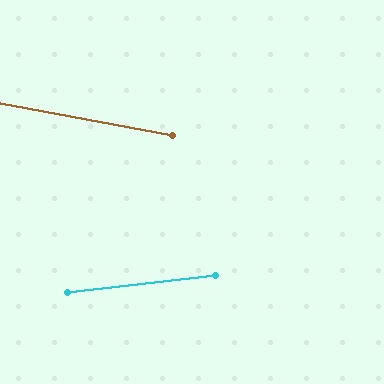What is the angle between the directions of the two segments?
Approximately 17 degrees.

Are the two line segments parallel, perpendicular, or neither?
Neither parallel nor perpendicular — they differ by about 17°.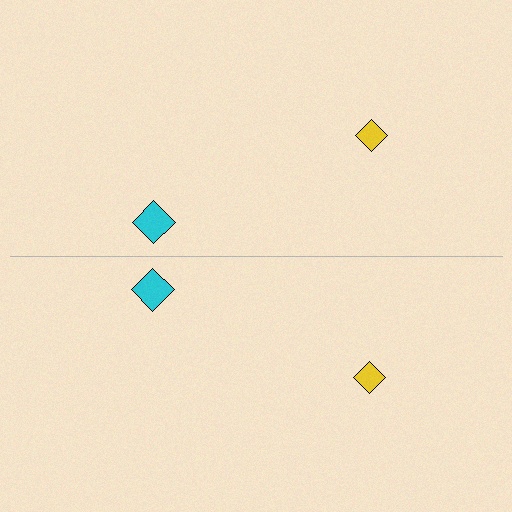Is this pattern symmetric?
Yes, this pattern has bilateral (reflection) symmetry.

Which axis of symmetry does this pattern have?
The pattern has a horizontal axis of symmetry running through the center of the image.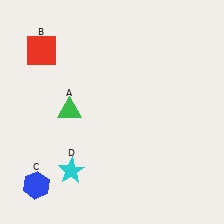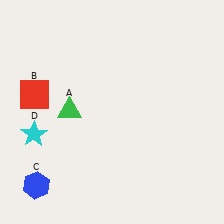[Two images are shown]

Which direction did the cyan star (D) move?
The cyan star (D) moved left.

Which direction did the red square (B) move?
The red square (B) moved down.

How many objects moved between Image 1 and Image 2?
2 objects moved between the two images.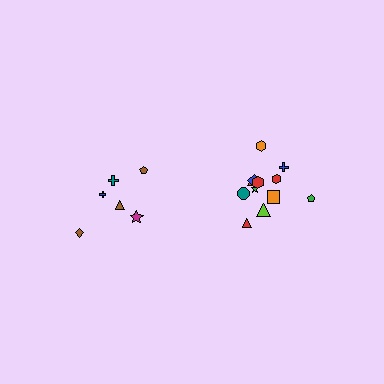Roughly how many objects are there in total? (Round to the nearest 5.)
Roughly 20 objects in total.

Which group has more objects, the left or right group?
The right group.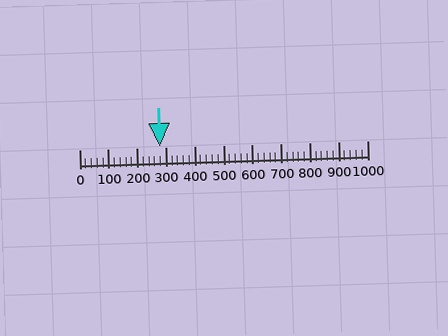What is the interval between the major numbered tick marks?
The major tick marks are spaced 100 units apart.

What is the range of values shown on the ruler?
The ruler shows values from 0 to 1000.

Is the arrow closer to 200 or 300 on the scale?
The arrow is closer to 300.